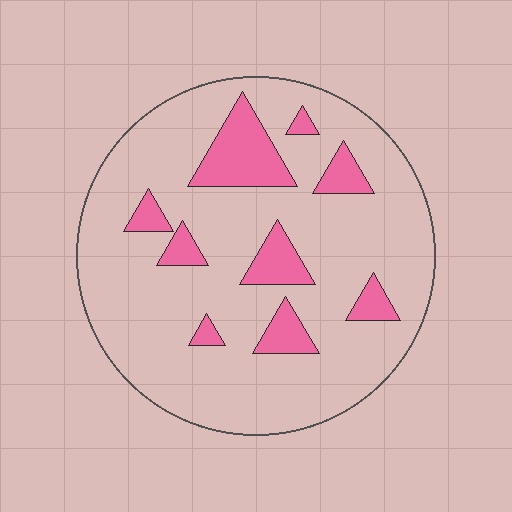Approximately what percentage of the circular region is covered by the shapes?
Approximately 15%.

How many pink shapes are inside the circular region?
9.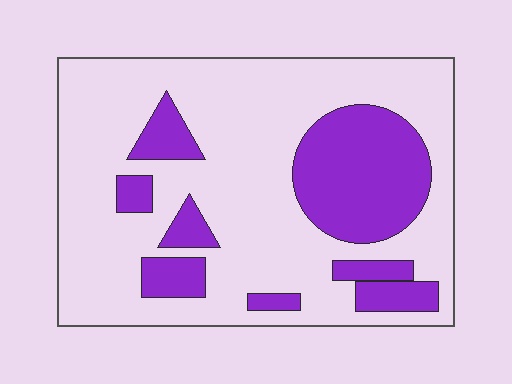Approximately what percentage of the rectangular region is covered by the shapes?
Approximately 25%.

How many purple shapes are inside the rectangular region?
8.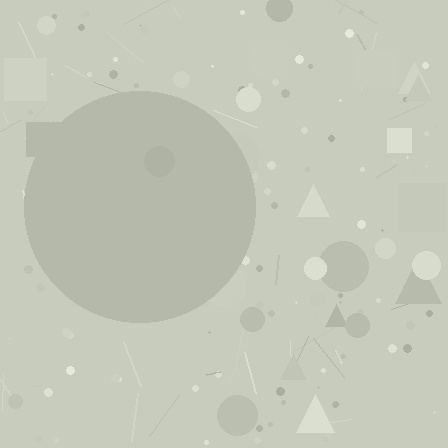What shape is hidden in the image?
A circle is hidden in the image.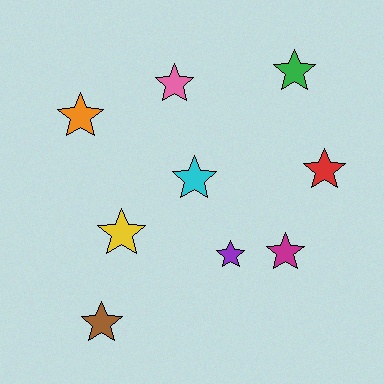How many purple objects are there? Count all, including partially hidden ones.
There is 1 purple object.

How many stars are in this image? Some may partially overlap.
There are 9 stars.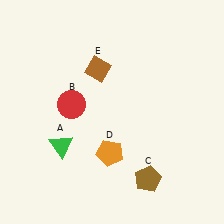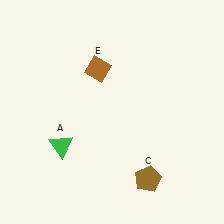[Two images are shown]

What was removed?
The orange pentagon (D), the red circle (B) were removed in Image 2.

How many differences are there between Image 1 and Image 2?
There are 2 differences between the two images.